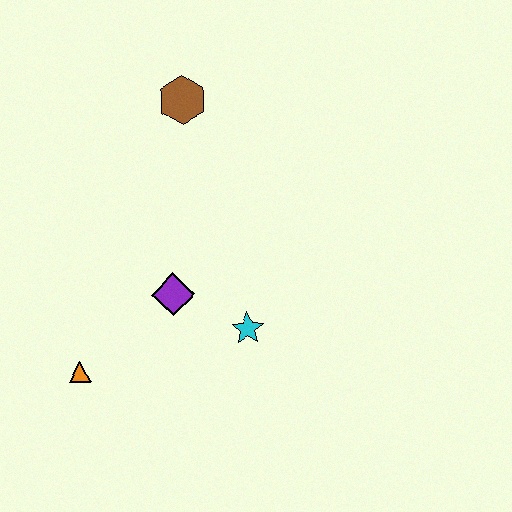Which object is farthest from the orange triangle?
The brown hexagon is farthest from the orange triangle.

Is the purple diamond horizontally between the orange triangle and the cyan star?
Yes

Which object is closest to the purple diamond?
The cyan star is closest to the purple diamond.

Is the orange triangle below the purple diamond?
Yes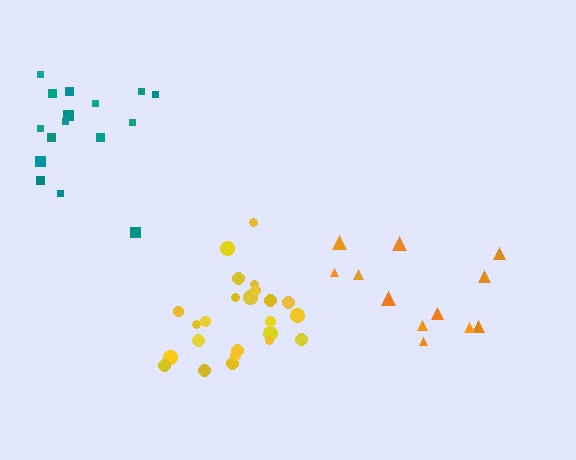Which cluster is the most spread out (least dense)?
Orange.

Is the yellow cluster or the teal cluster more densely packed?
Yellow.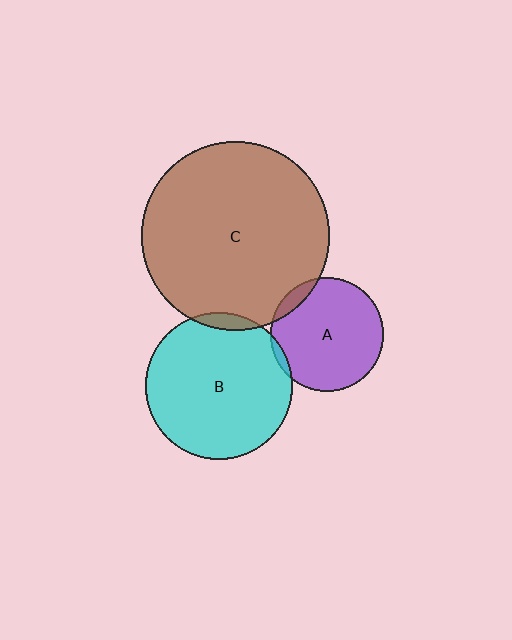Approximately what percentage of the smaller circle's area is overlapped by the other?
Approximately 5%.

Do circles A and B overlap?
Yes.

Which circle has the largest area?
Circle C (brown).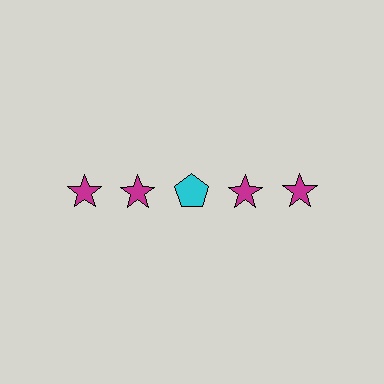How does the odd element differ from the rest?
It differs in both color (cyan instead of magenta) and shape (pentagon instead of star).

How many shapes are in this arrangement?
There are 5 shapes arranged in a grid pattern.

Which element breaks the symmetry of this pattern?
The cyan pentagon in the top row, center column breaks the symmetry. All other shapes are magenta stars.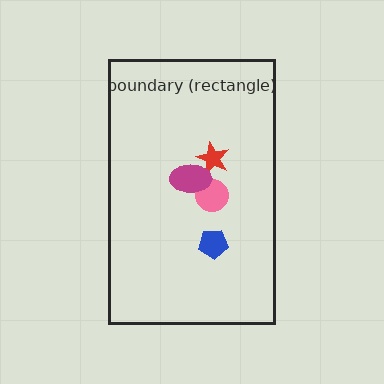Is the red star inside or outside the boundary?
Inside.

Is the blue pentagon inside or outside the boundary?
Inside.